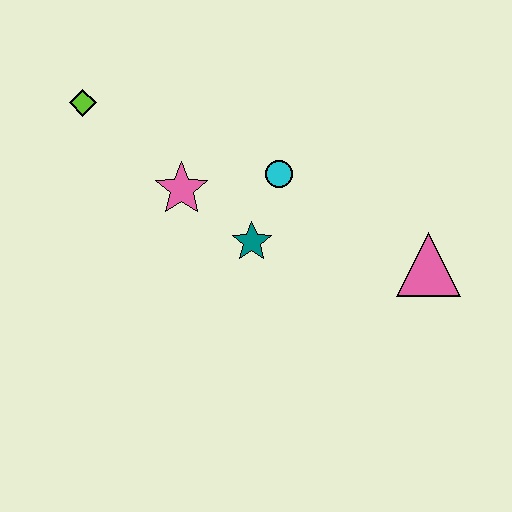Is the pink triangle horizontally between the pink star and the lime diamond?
No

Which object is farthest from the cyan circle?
The lime diamond is farthest from the cyan circle.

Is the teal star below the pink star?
Yes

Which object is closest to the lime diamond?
The pink star is closest to the lime diamond.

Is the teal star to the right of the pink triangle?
No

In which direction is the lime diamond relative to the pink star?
The lime diamond is to the left of the pink star.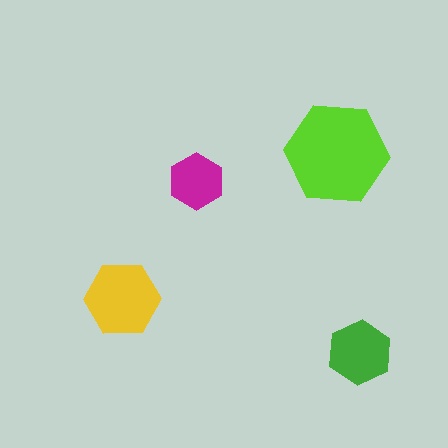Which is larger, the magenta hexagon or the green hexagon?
The green one.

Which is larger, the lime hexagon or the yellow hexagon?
The lime one.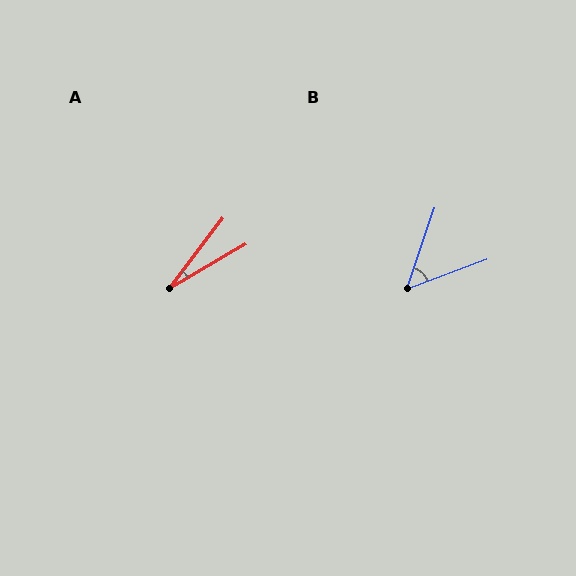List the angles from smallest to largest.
A (23°), B (50°).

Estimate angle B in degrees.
Approximately 50 degrees.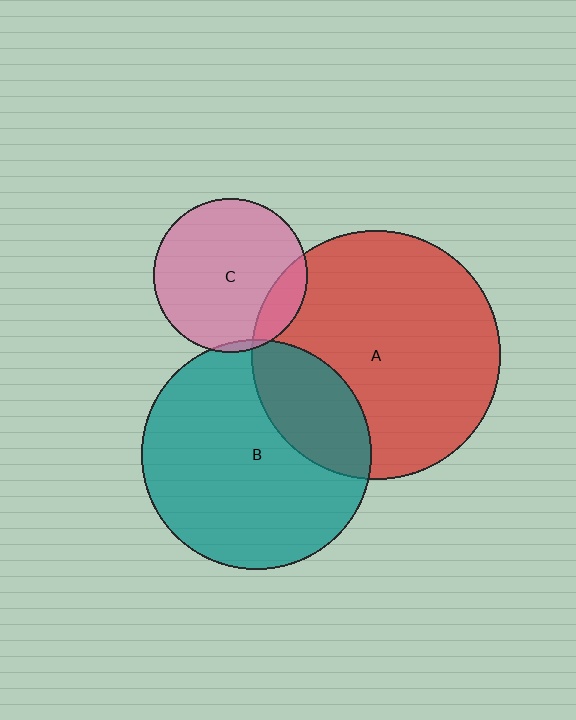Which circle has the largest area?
Circle A (red).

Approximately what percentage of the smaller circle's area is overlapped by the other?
Approximately 15%.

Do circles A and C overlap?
Yes.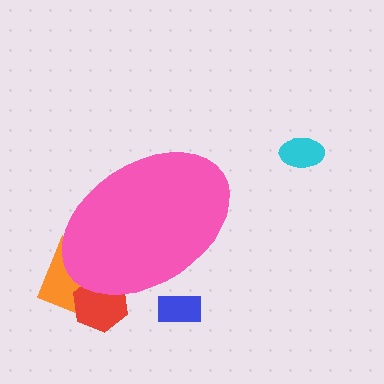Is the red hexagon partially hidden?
Yes, the red hexagon is partially hidden behind the pink ellipse.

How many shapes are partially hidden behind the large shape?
3 shapes are partially hidden.